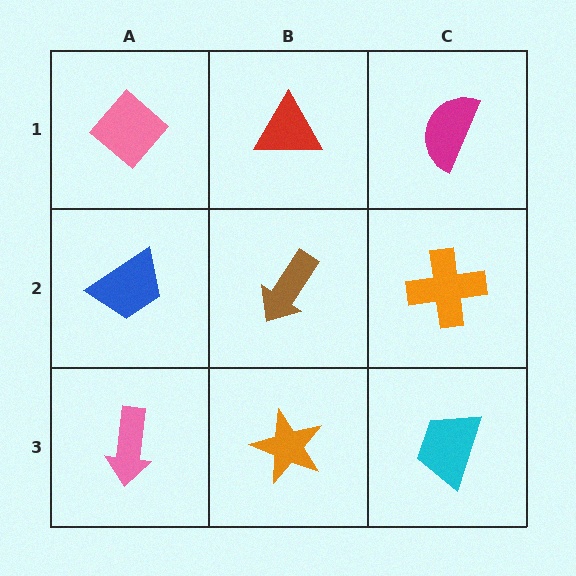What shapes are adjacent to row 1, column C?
An orange cross (row 2, column C), a red triangle (row 1, column B).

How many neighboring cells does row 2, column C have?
3.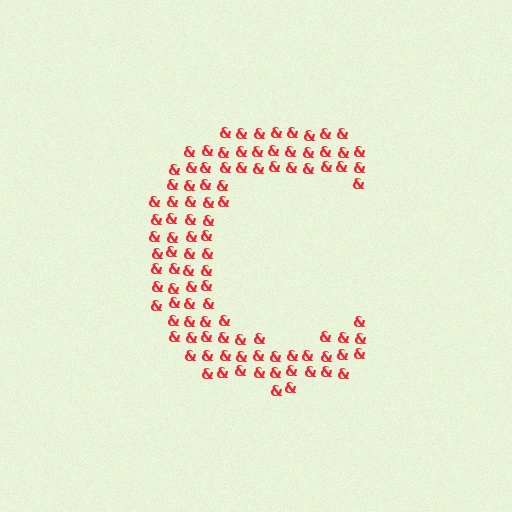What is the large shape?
The large shape is the letter C.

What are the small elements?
The small elements are ampersands.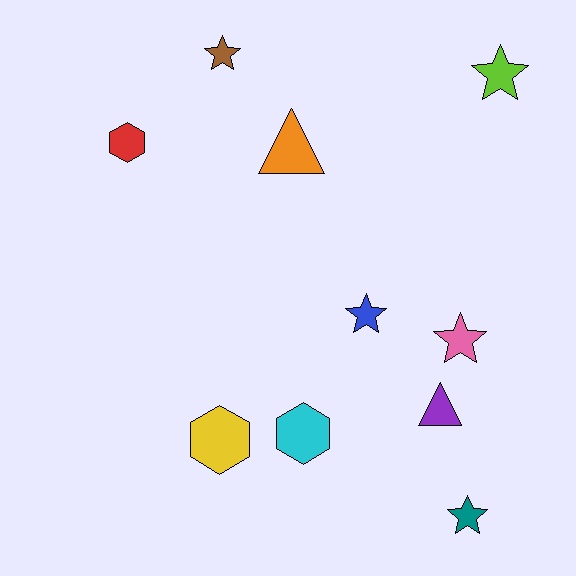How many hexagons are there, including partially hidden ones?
There are 3 hexagons.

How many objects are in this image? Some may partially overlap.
There are 10 objects.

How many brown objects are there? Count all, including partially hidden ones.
There is 1 brown object.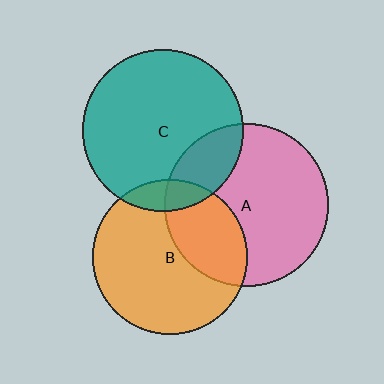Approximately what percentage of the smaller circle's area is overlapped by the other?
Approximately 10%.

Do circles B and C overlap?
Yes.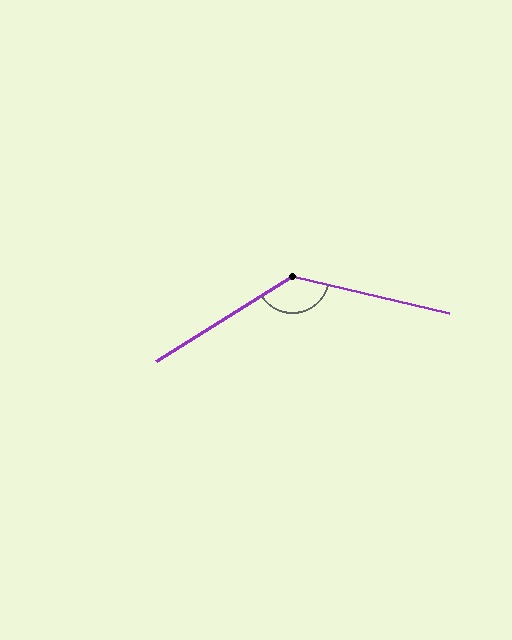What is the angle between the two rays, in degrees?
Approximately 135 degrees.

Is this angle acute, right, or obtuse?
It is obtuse.